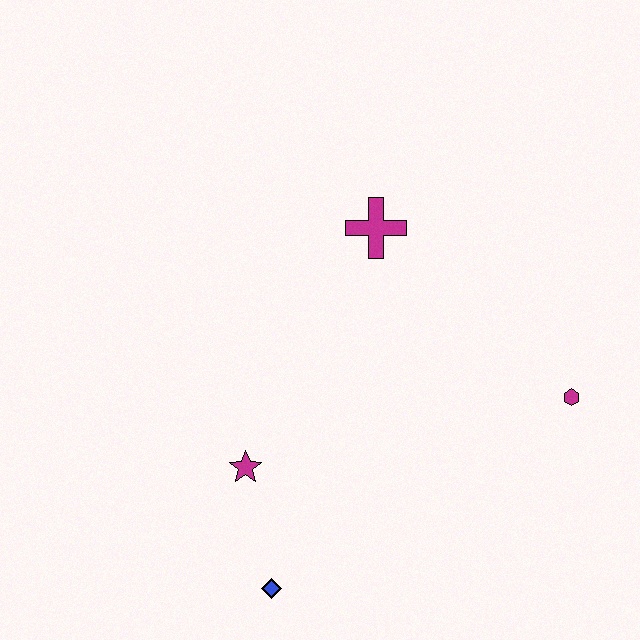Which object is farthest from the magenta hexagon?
The blue diamond is farthest from the magenta hexagon.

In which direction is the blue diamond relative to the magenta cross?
The blue diamond is below the magenta cross.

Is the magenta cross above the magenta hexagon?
Yes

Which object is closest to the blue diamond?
The magenta star is closest to the blue diamond.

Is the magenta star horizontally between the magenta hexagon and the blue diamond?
No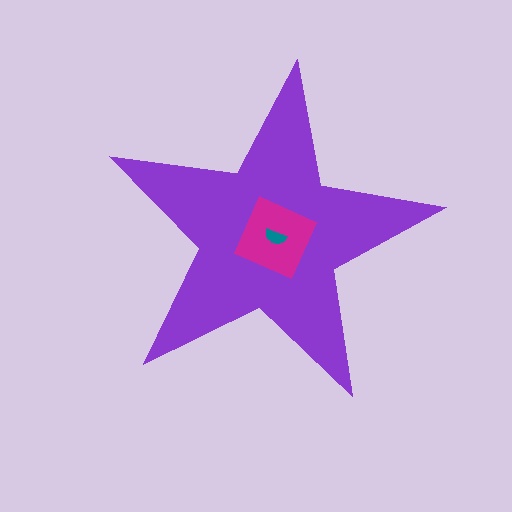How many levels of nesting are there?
3.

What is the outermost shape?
The purple star.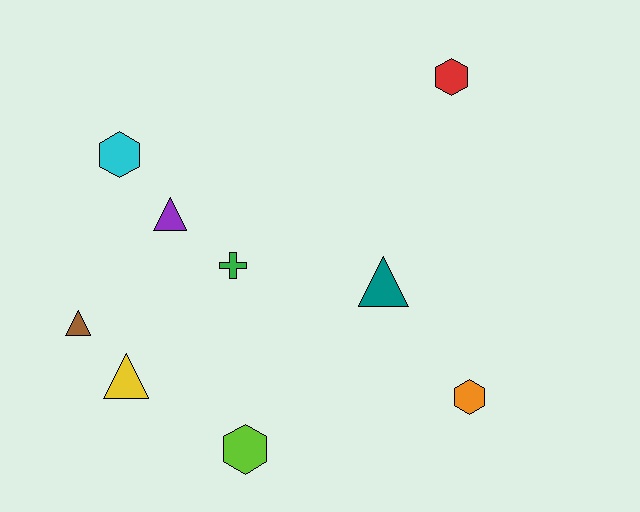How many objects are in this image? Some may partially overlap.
There are 9 objects.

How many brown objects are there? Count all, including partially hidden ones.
There is 1 brown object.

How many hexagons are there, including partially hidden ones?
There are 4 hexagons.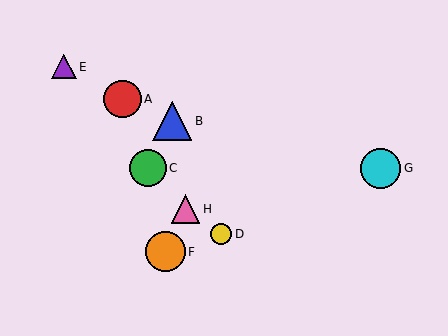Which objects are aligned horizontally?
Objects C, G are aligned horizontally.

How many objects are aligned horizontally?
2 objects (C, G) are aligned horizontally.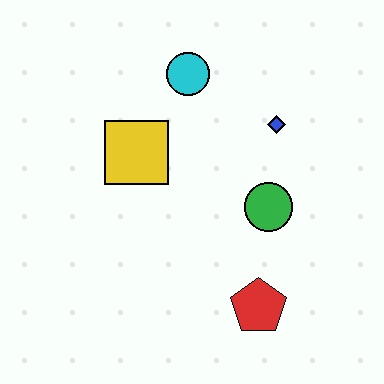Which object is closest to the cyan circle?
The yellow square is closest to the cyan circle.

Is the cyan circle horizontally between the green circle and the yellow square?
Yes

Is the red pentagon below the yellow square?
Yes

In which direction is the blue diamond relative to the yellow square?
The blue diamond is to the right of the yellow square.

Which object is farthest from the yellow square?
The red pentagon is farthest from the yellow square.